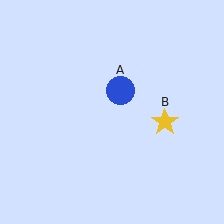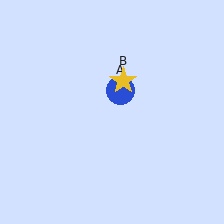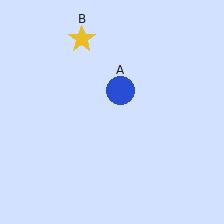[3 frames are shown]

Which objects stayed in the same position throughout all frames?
Blue circle (object A) remained stationary.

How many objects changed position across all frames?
1 object changed position: yellow star (object B).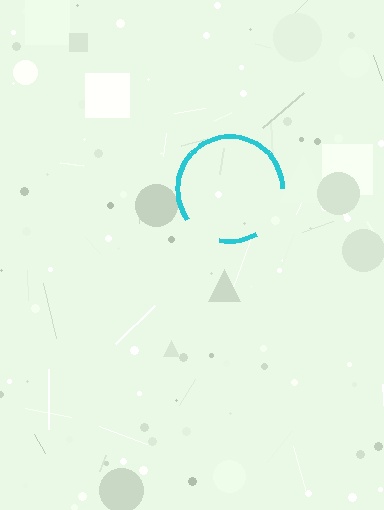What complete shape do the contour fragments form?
The contour fragments form a circle.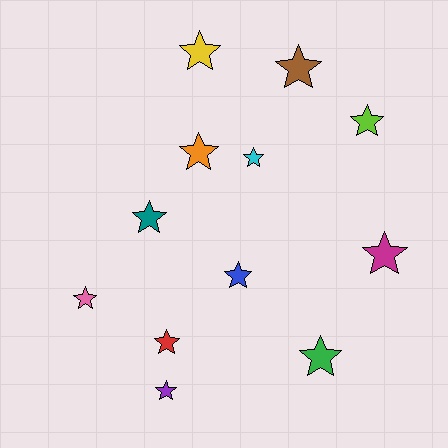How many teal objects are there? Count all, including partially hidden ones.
There is 1 teal object.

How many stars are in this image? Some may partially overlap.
There are 12 stars.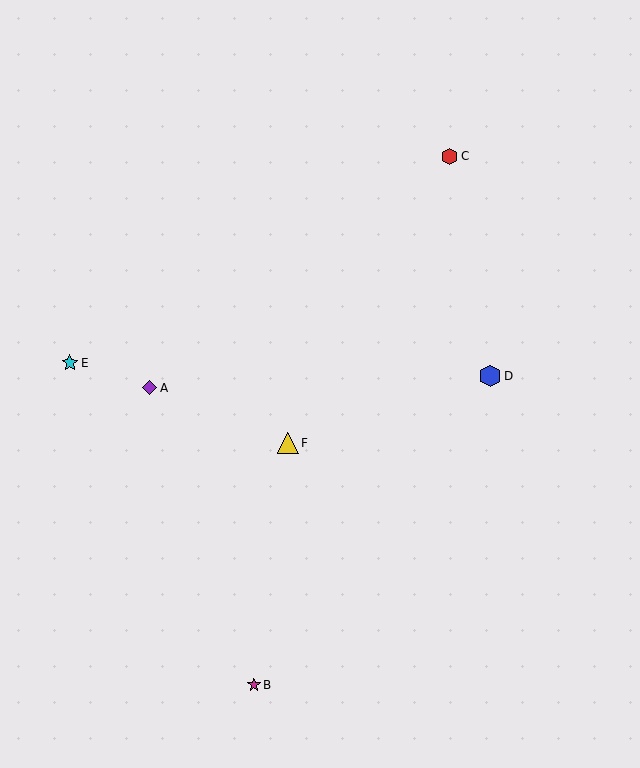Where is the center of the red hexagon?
The center of the red hexagon is at (449, 156).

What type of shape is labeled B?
Shape B is a magenta star.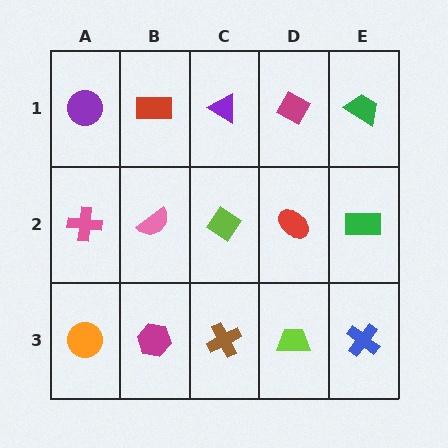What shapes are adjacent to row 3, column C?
A lime diamond (row 2, column C), a magenta hexagon (row 3, column B), a lime trapezoid (row 3, column D).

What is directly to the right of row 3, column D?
A blue cross.